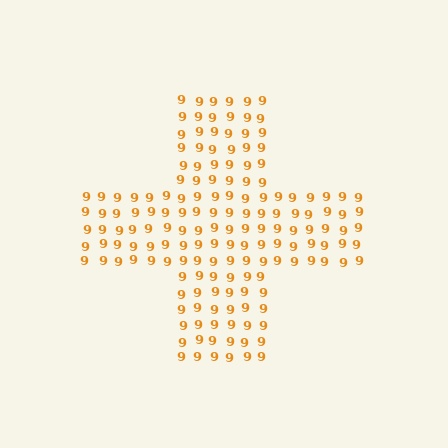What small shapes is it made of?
It is made of small digit 9's.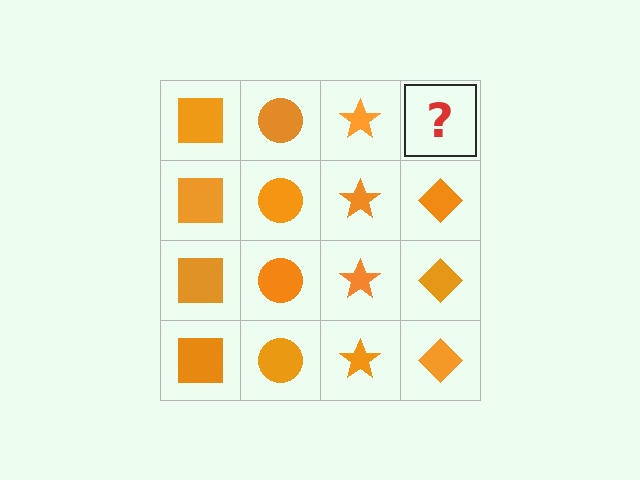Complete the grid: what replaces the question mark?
The question mark should be replaced with an orange diamond.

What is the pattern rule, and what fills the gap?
The rule is that each column has a consistent shape. The gap should be filled with an orange diamond.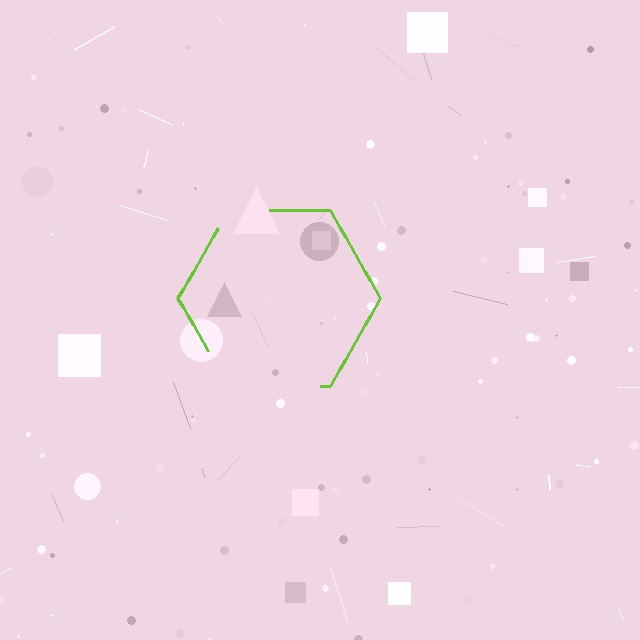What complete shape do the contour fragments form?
The contour fragments form a hexagon.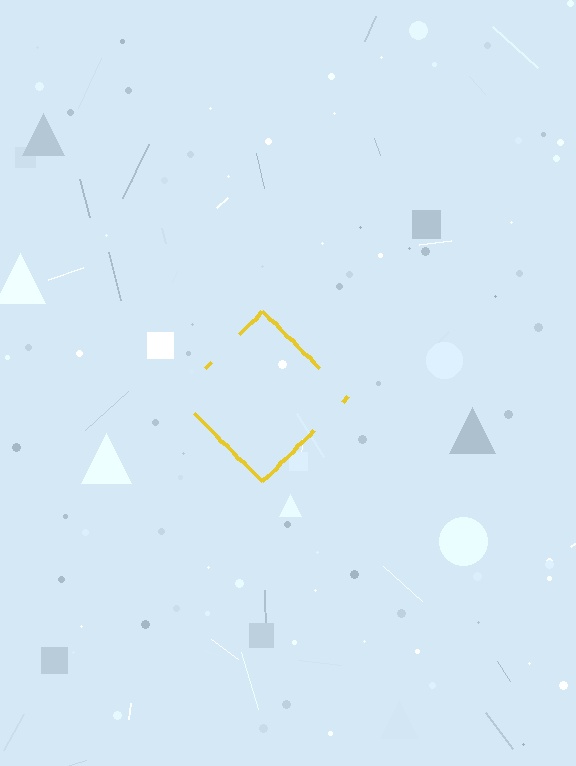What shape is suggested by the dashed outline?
The dashed outline suggests a diamond.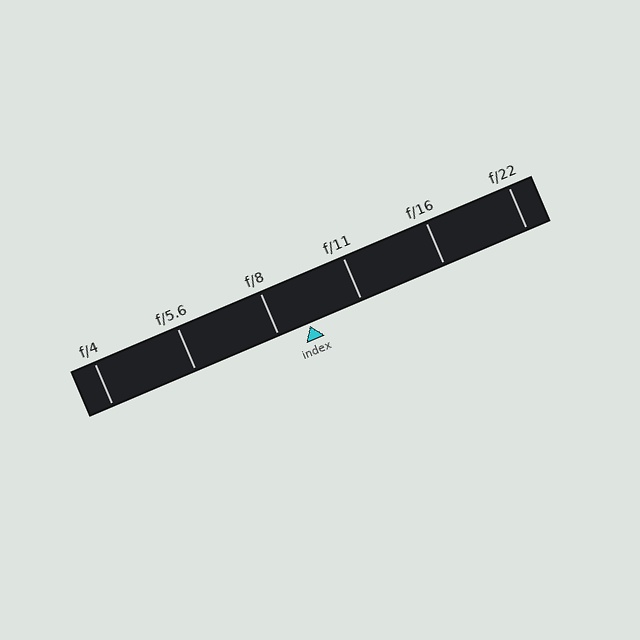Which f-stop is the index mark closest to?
The index mark is closest to f/8.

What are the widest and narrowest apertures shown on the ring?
The widest aperture shown is f/4 and the narrowest is f/22.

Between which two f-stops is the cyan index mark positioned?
The index mark is between f/8 and f/11.